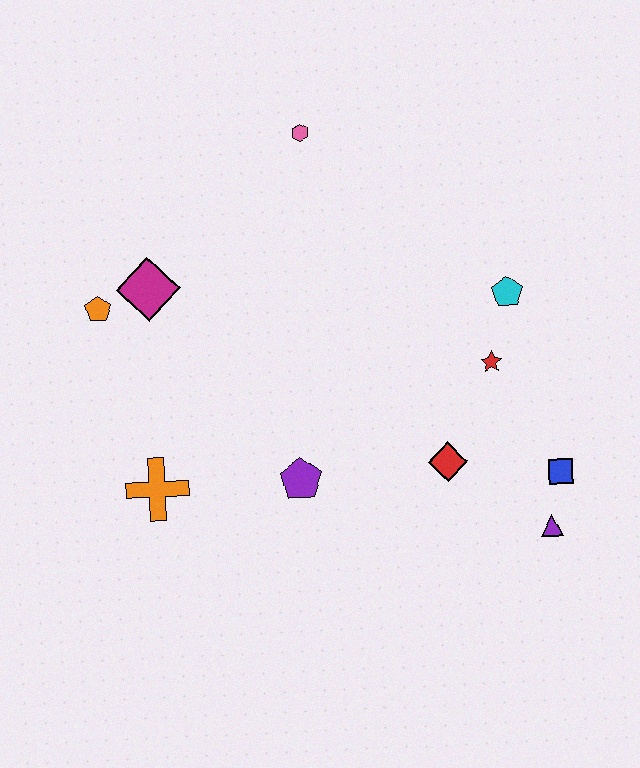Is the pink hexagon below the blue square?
No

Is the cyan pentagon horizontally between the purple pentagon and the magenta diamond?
No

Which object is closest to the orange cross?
The purple pentagon is closest to the orange cross.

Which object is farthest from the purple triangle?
The orange pentagon is farthest from the purple triangle.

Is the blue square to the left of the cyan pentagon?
No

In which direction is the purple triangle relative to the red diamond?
The purple triangle is to the right of the red diamond.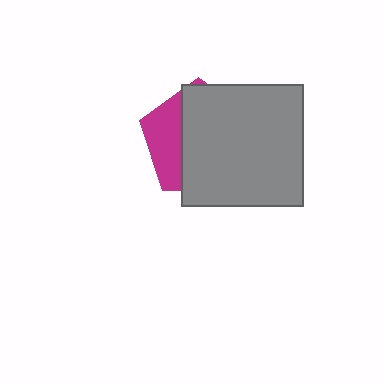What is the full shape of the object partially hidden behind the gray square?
The partially hidden object is a magenta pentagon.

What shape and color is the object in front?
The object in front is a gray square.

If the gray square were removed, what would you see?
You would see the complete magenta pentagon.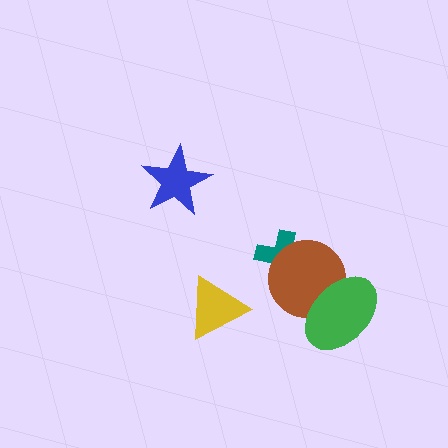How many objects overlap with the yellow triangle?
0 objects overlap with the yellow triangle.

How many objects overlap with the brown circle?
2 objects overlap with the brown circle.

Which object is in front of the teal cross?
The brown circle is in front of the teal cross.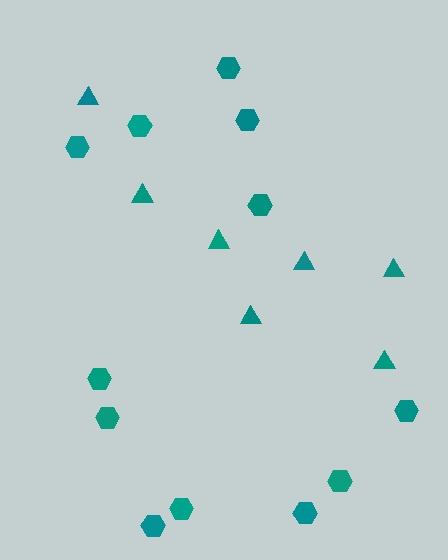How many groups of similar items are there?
There are 2 groups: one group of triangles (7) and one group of hexagons (12).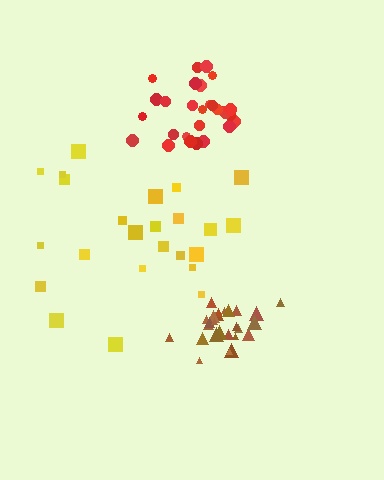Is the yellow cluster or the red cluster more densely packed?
Red.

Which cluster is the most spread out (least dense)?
Yellow.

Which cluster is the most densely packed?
Brown.